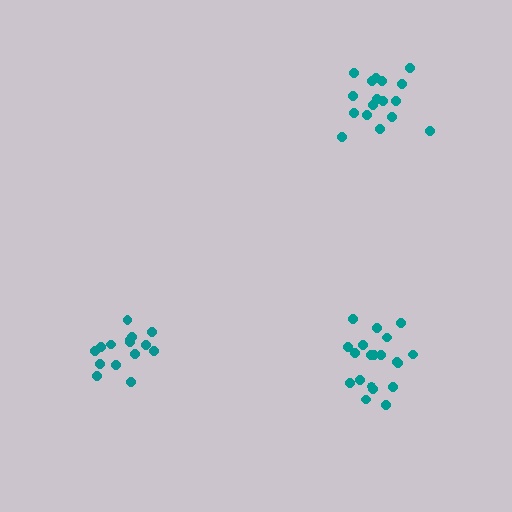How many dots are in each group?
Group 1: 17 dots, Group 2: 15 dots, Group 3: 20 dots (52 total).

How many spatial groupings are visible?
There are 3 spatial groupings.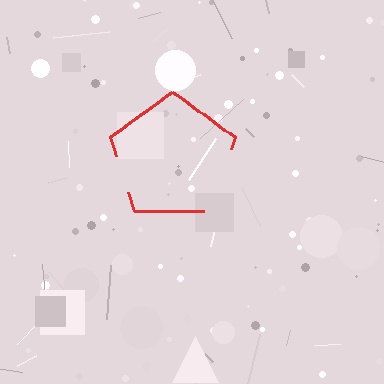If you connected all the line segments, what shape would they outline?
They would outline a pentagon.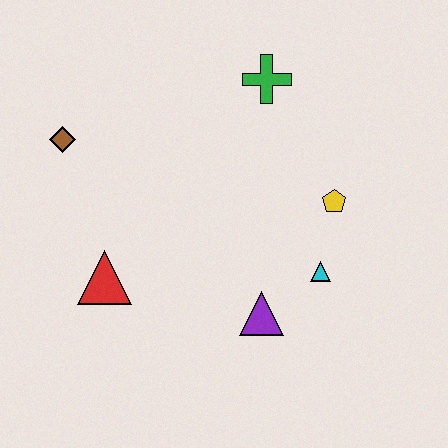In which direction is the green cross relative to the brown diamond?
The green cross is to the right of the brown diamond.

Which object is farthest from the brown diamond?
The cyan triangle is farthest from the brown diamond.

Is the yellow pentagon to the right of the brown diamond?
Yes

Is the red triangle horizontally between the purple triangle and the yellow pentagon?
No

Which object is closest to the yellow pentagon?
The cyan triangle is closest to the yellow pentagon.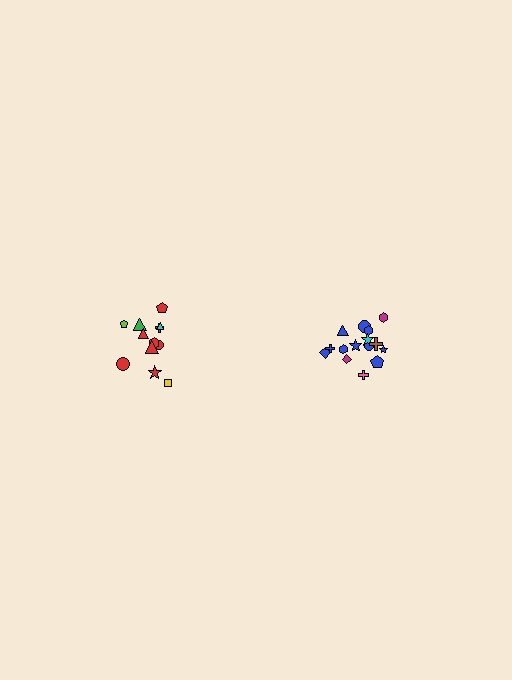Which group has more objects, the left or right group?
The right group.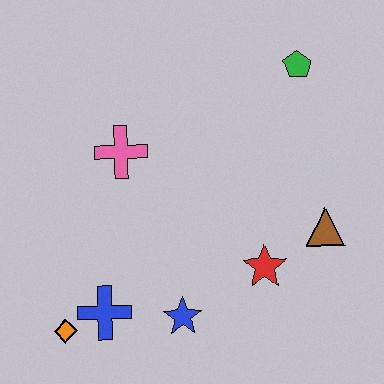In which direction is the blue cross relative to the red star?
The blue cross is to the left of the red star.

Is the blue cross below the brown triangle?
Yes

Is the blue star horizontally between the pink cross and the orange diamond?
No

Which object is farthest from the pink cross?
The brown triangle is farthest from the pink cross.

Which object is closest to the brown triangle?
The red star is closest to the brown triangle.